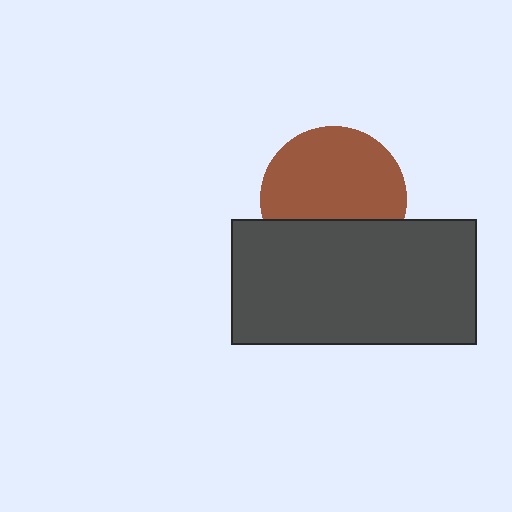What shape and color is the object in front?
The object in front is a dark gray rectangle.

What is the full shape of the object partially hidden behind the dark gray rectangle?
The partially hidden object is a brown circle.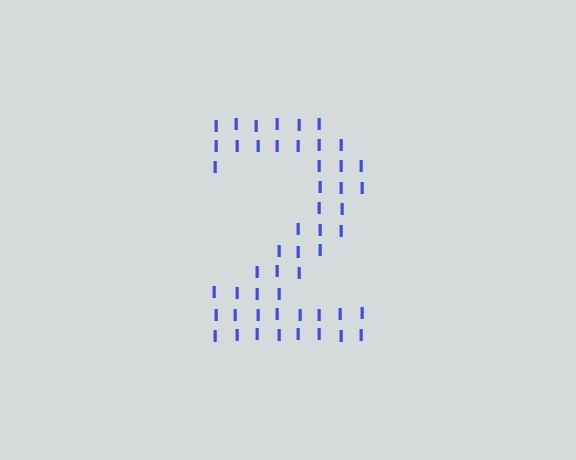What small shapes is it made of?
It is made of small letter I's.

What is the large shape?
The large shape is the digit 2.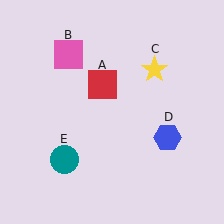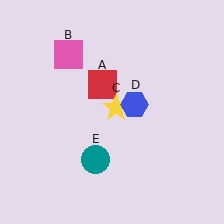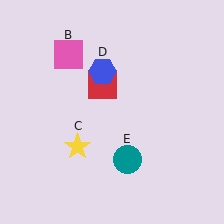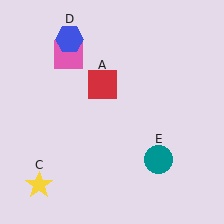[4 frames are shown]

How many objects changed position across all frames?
3 objects changed position: yellow star (object C), blue hexagon (object D), teal circle (object E).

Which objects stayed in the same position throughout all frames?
Red square (object A) and pink square (object B) remained stationary.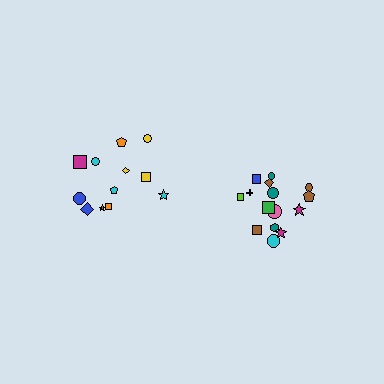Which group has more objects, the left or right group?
The right group.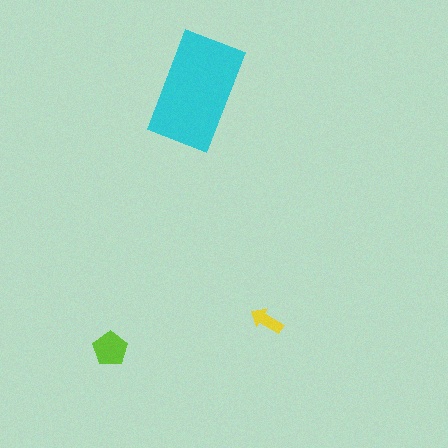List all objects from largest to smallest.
The cyan rectangle, the lime pentagon, the yellow arrow.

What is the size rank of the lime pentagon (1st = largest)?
2nd.